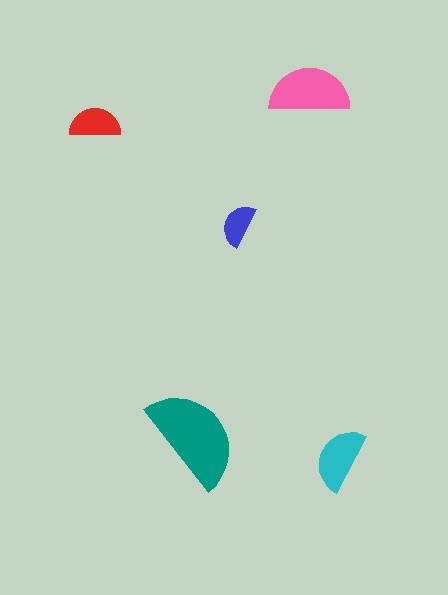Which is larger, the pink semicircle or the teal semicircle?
The teal one.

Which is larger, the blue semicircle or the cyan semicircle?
The cyan one.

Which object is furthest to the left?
The red semicircle is leftmost.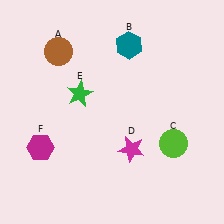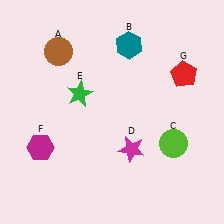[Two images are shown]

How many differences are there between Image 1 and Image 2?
There is 1 difference between the two images.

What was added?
A red pentagon (G) was added in Image 2.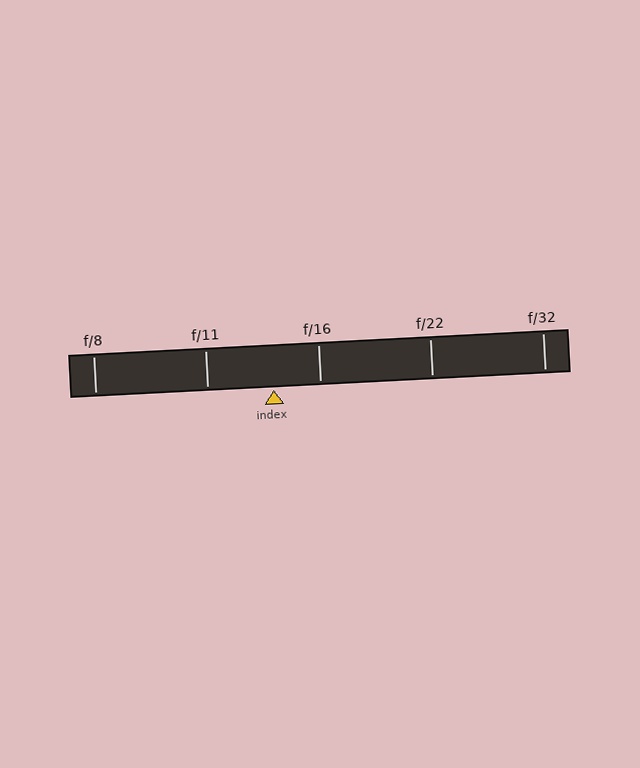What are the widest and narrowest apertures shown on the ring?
The widest aperture shown is f/8 and the narrowest is f/32.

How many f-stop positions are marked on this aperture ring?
There are 5 f-stop positions marked.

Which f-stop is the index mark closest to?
The index mark is closest to f/16.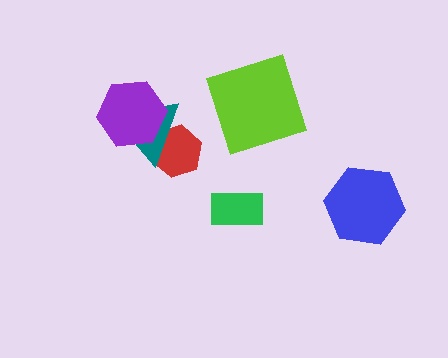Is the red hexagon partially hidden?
Yes, it is partially covered by another shape.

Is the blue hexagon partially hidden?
No, no other shape covers it.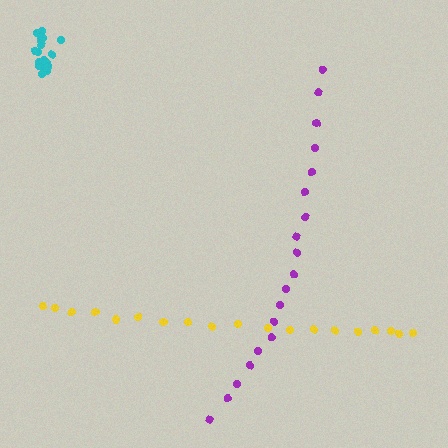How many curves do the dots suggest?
There are 3 distinct paths.